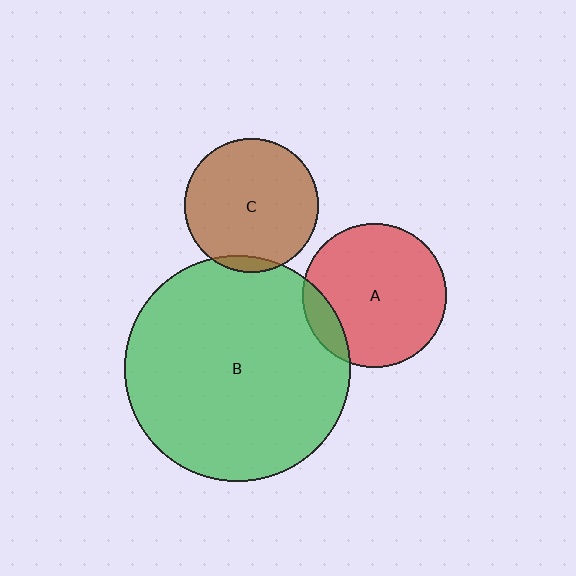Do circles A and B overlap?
Yes.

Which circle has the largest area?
Circle B (green).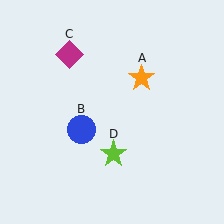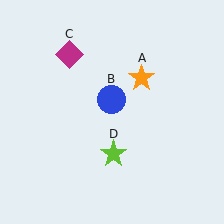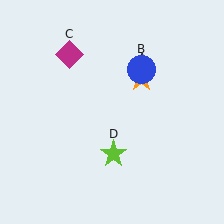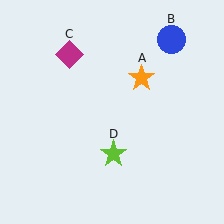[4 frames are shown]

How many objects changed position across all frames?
1 object changed position: blue circle (object B).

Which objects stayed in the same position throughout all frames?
Orange star (object A) and magenta diamond (object C) and lime star (object D) remained stationary.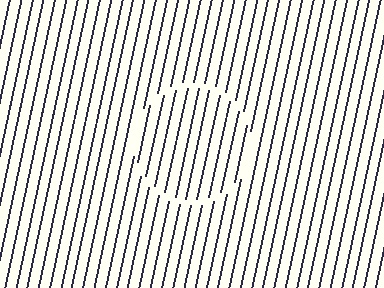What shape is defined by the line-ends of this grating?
An illusory circle. The interior of the shape contains the same grating, shifted by half a period — the contour is defined by the phase discontinuity where line-ends from the inner and outer gratings abut.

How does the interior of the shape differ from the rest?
The interior of the shape contains the same grating, shifted by half a period — the contour is defined by the phase discontinuity where line-ends from the inner and outer gratings abut.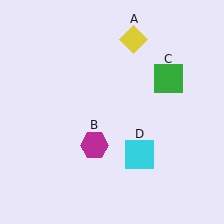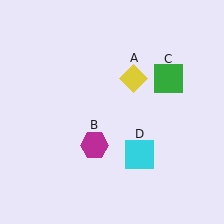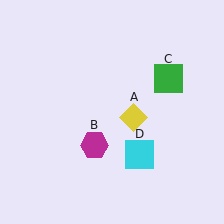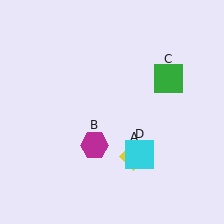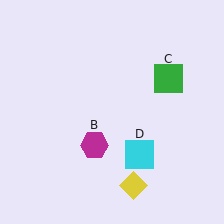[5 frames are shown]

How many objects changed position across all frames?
1 object changed position: yellow diamond (object A).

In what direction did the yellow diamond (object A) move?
The yellow diamond (object A) moved down.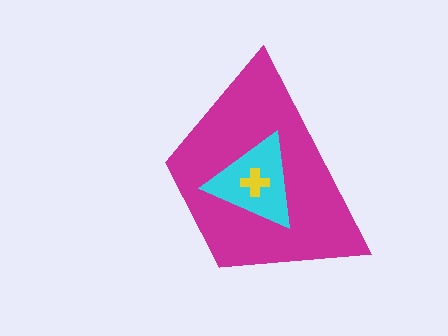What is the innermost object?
The yellow cross.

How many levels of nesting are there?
3.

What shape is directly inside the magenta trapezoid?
The cyan triangle.